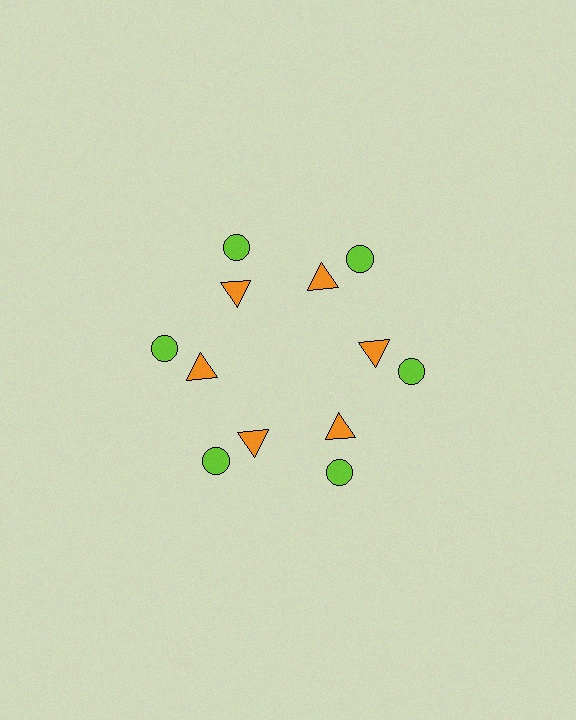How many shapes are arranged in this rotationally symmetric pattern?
There are 12 shapes, arranged in 6 groups of 2.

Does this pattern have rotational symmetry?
Yes, this pattern has 6-fold rotational symmetry. It looks the same after rotating 60 degrees around the center.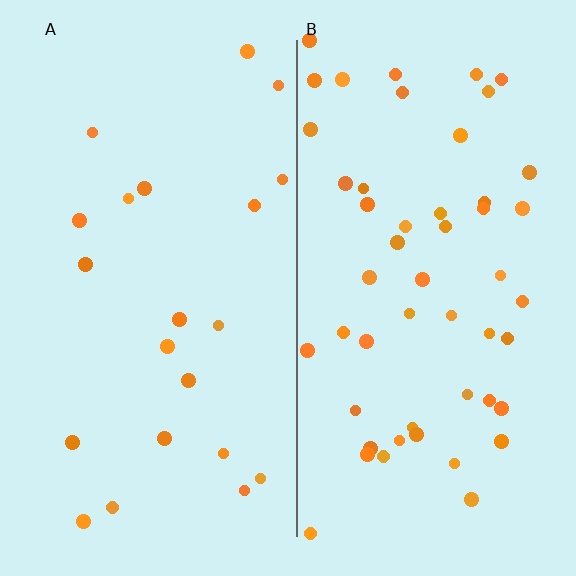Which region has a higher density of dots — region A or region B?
B (the right).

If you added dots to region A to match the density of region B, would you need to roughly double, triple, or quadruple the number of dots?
Approximately double.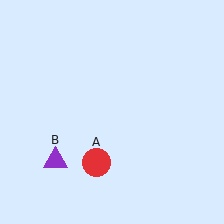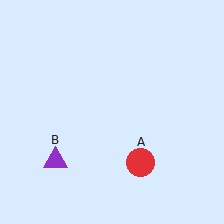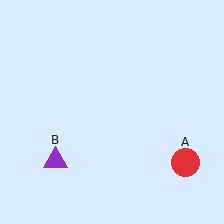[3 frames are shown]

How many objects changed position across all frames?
1 object changed position: red circle (object A).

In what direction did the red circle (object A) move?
The red circle (object A) moved right.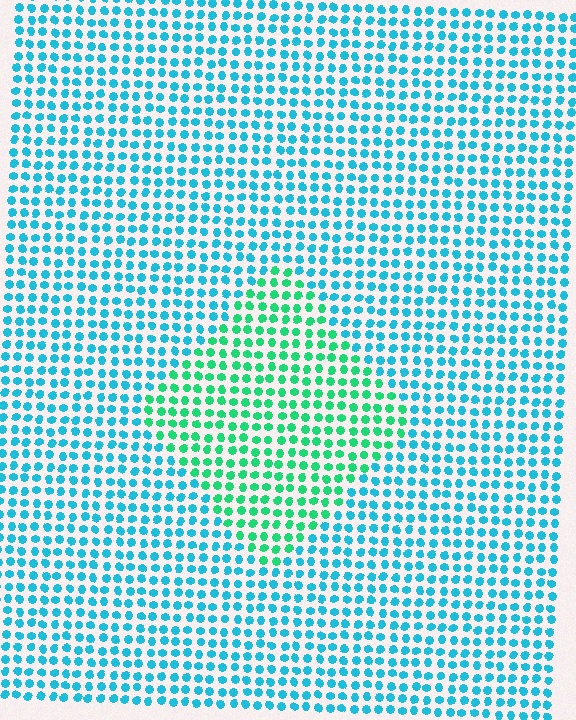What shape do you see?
I see a diamond.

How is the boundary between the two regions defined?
The boundary is defined purely by a slight shift in hue (about 41 degrees). Spacing, size, and orientation are identical on both sides.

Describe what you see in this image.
The image is filled with small cyan elements in a uniform arrangement. A diamond-shaped region is visible where the elements are tinted to a slightly different hue, forming a subtle color boundary.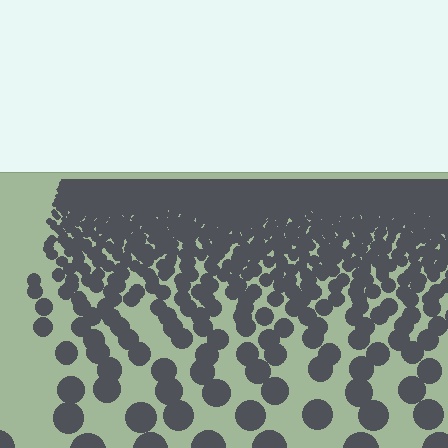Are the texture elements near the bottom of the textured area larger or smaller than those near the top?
Larger. Near the bottom, elements are closer to the viewer and appear at a bigger on-screen size.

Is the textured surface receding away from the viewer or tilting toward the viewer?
The surface is receding away from the viewer. Texture elements get smaller and denser toward the top.